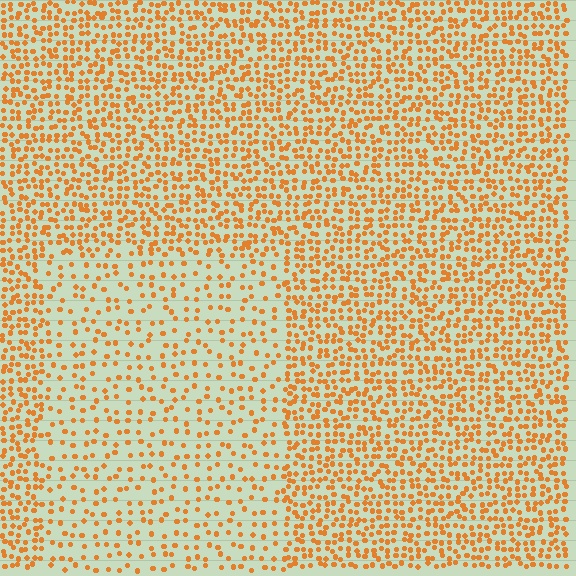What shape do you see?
I see a rectangle.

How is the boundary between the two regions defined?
The boundary is defined by a change in element density (approximately 2.1x ratio). All elements are the same color, size, and shape.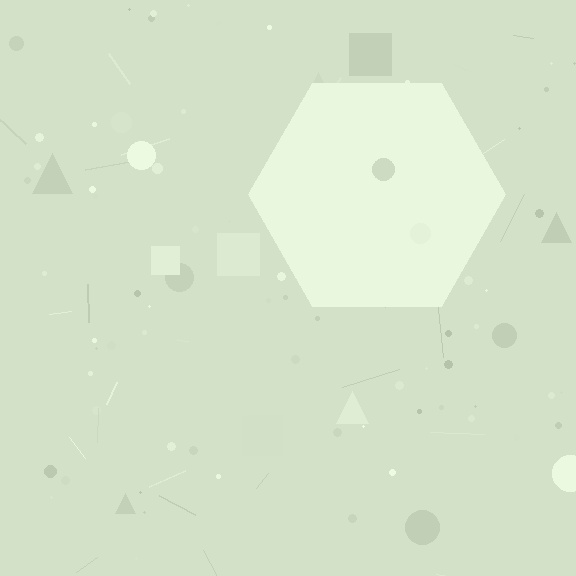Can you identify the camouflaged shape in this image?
The camouflaged shape is a hexagon.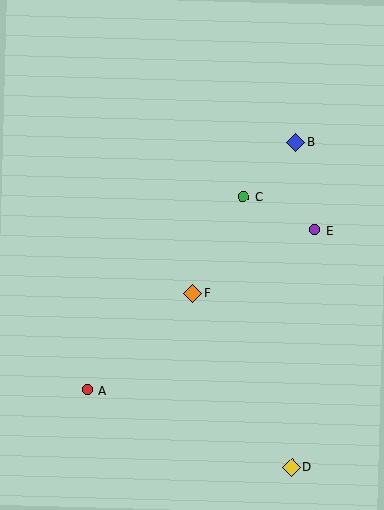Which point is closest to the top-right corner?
Point B is closest to the top-right corner.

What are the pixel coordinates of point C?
Point C is at (243, 197).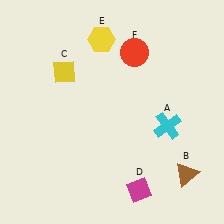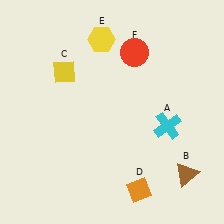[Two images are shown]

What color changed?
The diamond (D) changed from magenta in Image 1 to orange in Image 2.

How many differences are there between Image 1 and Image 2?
There is 1 difference between the two images.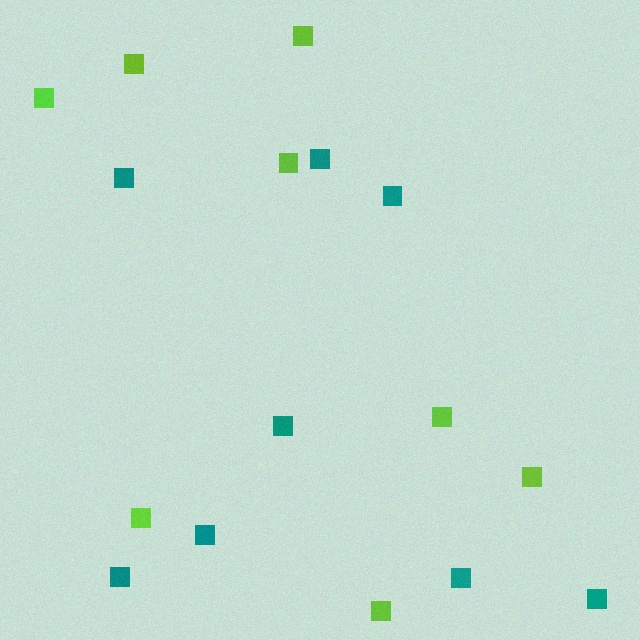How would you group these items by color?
There are 2 groups: one group of teal squares (8) and one group of lime squares (8).